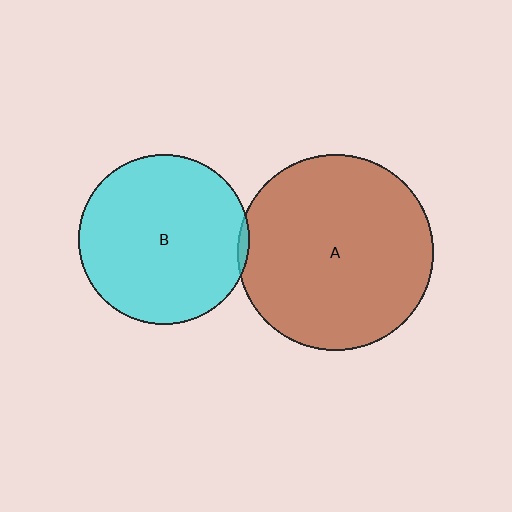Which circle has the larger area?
Circle A (brown).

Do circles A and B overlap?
Yes.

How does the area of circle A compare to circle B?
Approximately 1.3 times.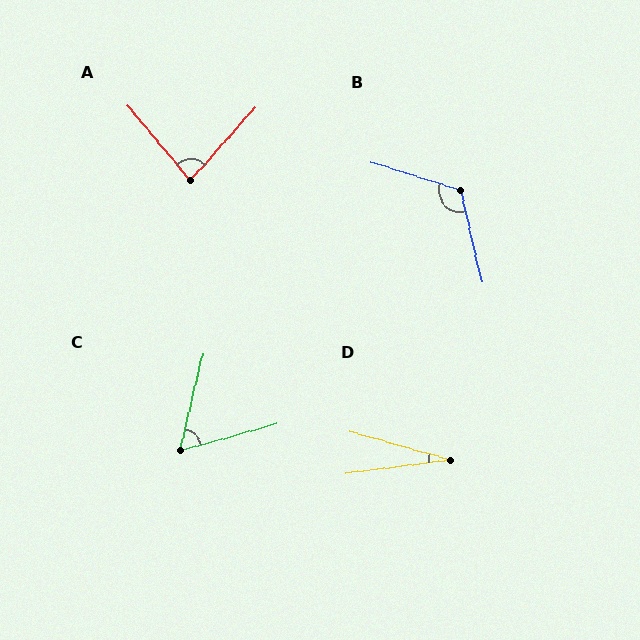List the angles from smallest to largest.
D (23°), C (61°), A (82°), B (121°).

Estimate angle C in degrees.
Approximately 61 degrees.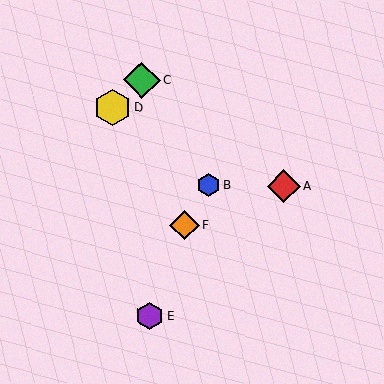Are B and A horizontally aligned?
Yes, both are at y≈185.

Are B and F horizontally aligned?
No, B is at y≈185 and F is at y≈225.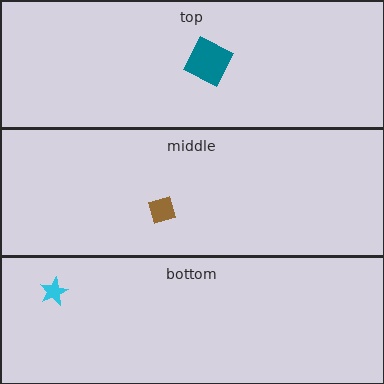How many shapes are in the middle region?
1.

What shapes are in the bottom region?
The cyan star.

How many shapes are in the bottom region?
1.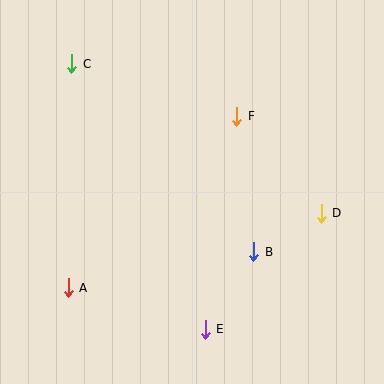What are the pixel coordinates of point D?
Point D is at (321, 213).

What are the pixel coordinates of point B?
Point B is at (254, 252).